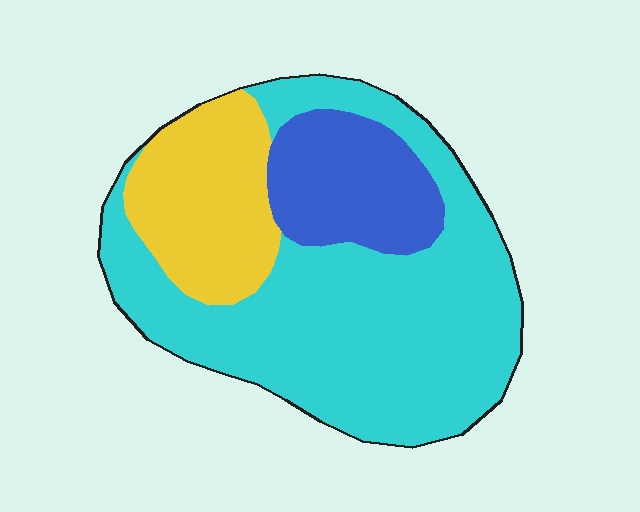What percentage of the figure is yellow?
Yellow takes up less than a quarter of the figure.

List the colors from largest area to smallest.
From largest to smallest: cyan, yellow, blue.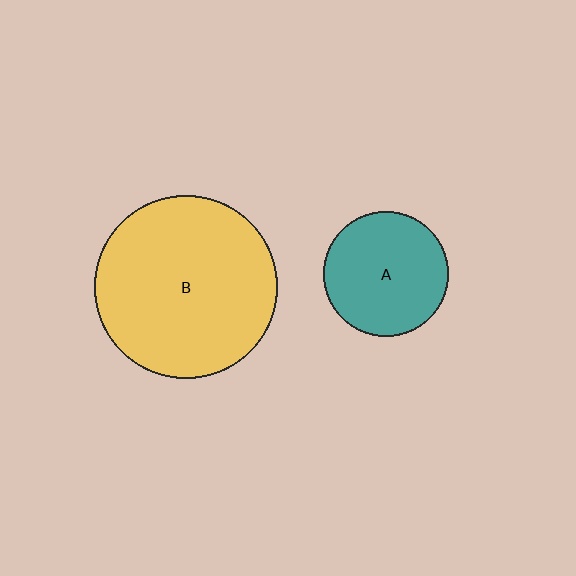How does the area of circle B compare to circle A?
Approximately 2.1 times.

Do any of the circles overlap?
No, none of the circles overlap.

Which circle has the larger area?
Circle B (yellow).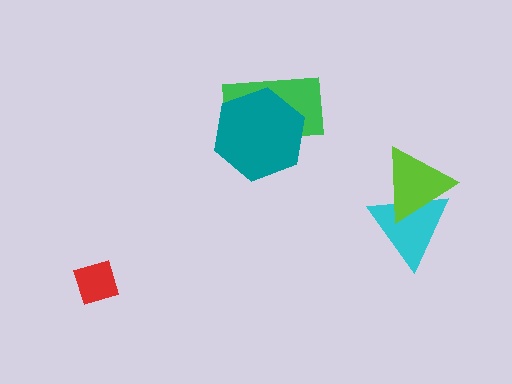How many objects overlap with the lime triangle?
1 object overlaps with the lime triangle.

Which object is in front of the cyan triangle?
The lime triangle is in front of the cyan triangle.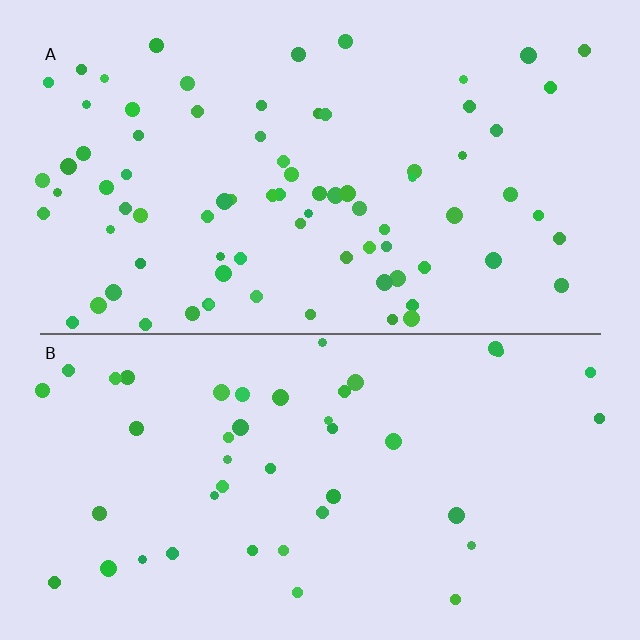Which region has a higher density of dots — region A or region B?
A (the top).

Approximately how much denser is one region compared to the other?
Approximately 1.9× — region A over region B.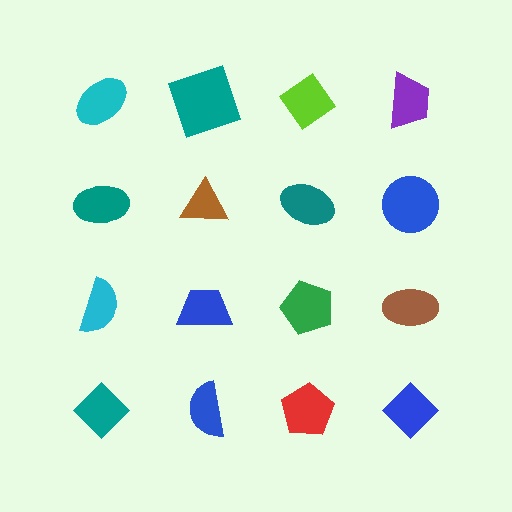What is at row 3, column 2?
A blue trapezoid.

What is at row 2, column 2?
A brown triangle.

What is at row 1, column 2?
A teal square.